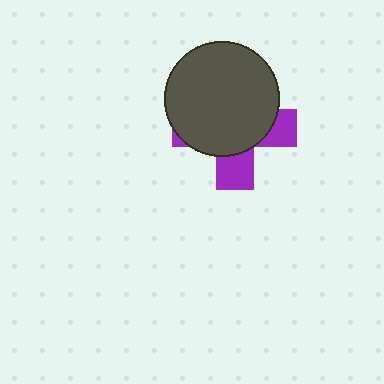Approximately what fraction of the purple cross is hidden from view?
Roughly 69% of the purple cross is hidden behind the dark gray circle.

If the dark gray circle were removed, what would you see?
You would see the complete purple cross.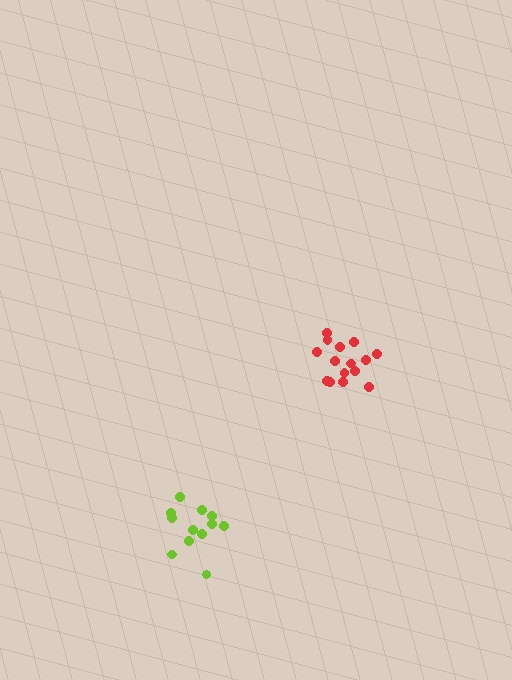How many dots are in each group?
Group 1: 13 dots, Group 2: 15 dots (28 total).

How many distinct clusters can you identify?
There are 2 distinct clusters.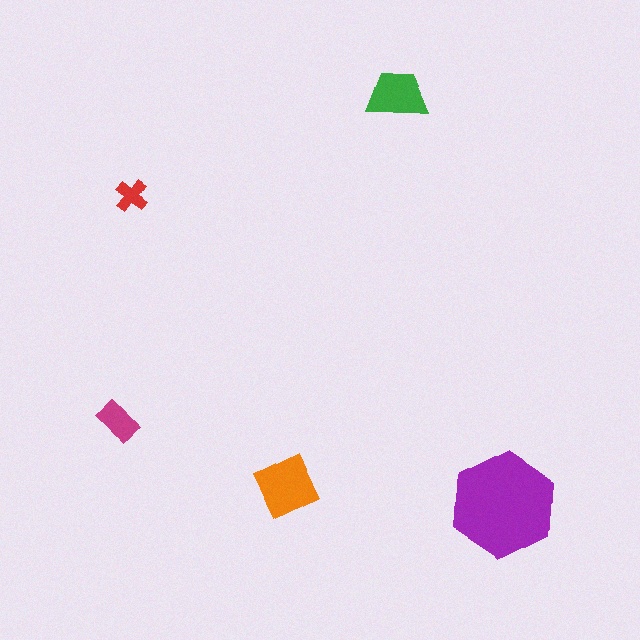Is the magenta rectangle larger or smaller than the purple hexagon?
Smaller.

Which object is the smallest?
The red cross.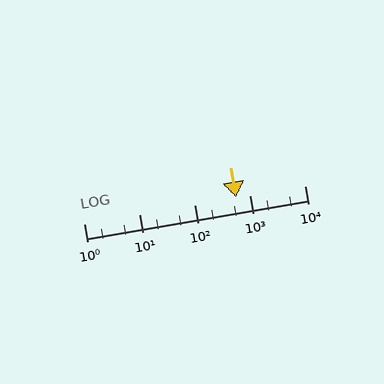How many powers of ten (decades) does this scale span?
The scale spans 4 decades, from 1 to 10000.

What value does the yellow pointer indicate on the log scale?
The pointer indicates approximately 580.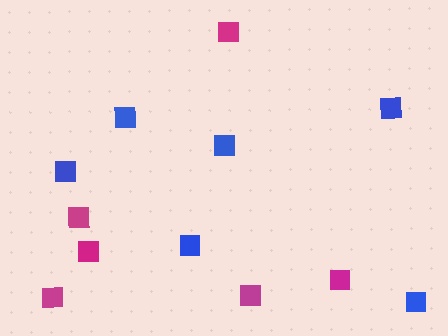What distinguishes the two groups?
There are 2 groups: one group of blue squares (6) and one group of magenta squares (6).